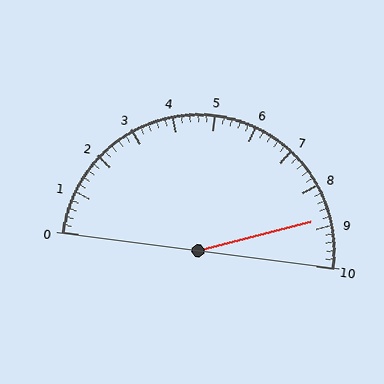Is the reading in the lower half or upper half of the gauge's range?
The reading is in the upper half of the range (0 to 10).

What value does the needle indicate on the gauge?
The needle indicates approximately 8.8.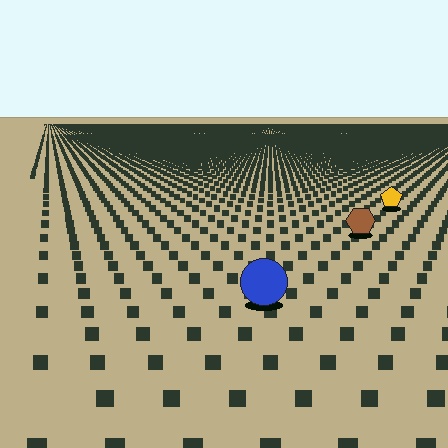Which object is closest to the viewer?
The blue circle is closest. The texture marks near it are larger and more spread out.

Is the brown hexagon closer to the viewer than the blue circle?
No. The blue circle is closer — you can tell from the texture gradient: the ground texture is coarser near it.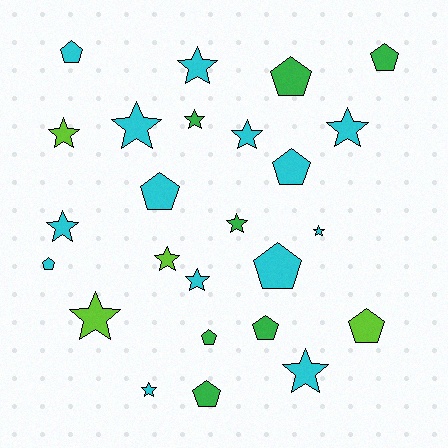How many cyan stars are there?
There are 9 cyan stars.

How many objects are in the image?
There are 25 objects.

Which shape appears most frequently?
Star, with 14 objects.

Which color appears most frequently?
Cyan, with 14 objects.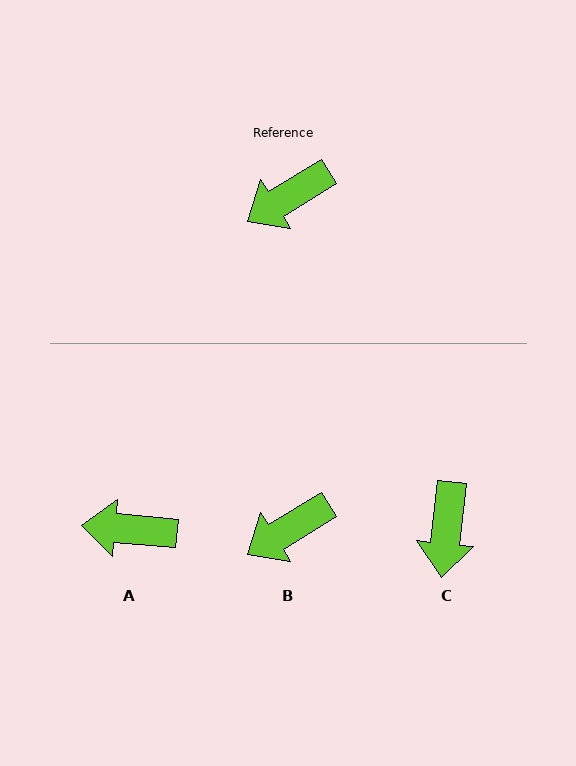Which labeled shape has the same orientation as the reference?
B.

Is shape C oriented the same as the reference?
No, it is off by about 52 degrees.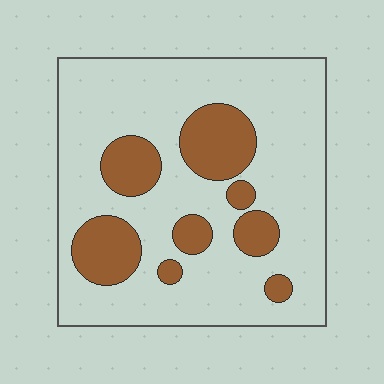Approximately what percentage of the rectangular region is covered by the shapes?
Approximately 25%.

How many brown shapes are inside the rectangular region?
8.